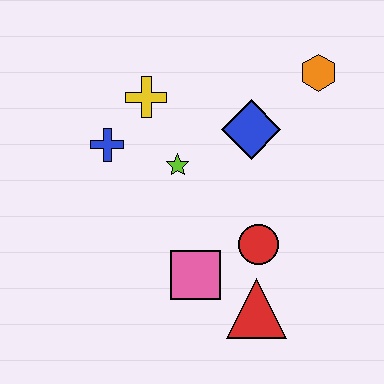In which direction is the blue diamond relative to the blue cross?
The blue diamond is to the right of the blue cross.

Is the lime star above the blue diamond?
No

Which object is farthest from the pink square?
The orange hexagon is farthest from the pink square.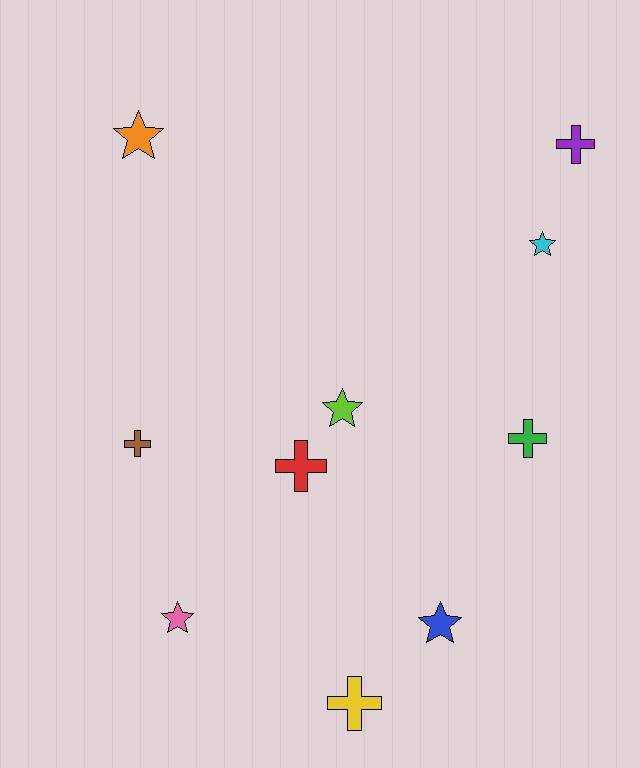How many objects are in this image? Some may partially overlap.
There are 10 objects.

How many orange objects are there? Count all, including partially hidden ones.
There is 1 orange object.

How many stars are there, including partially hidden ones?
There are 5 stars.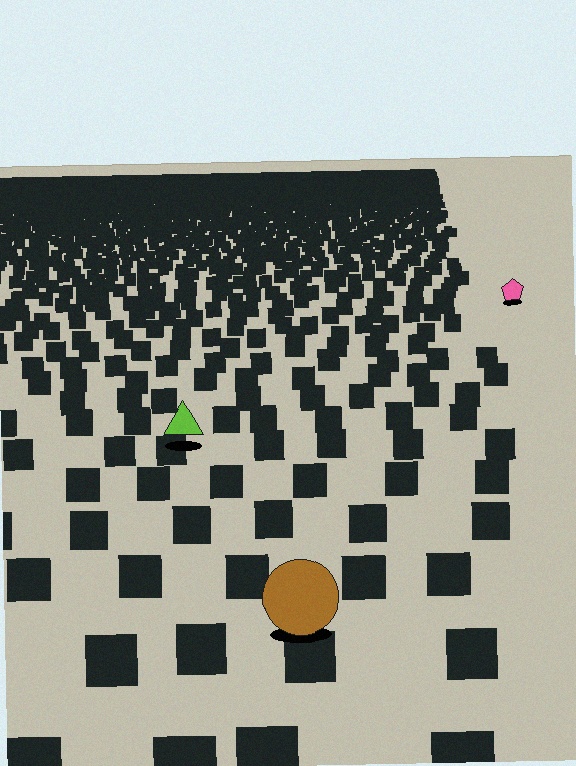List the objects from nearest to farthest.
From nearest to farthest: the brown circle, the lime triangle, the pink pentagon.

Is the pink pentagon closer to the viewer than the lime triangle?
No. The lime triangle is closer — you can tell from the texture gradient: the ground texture is coarser near it.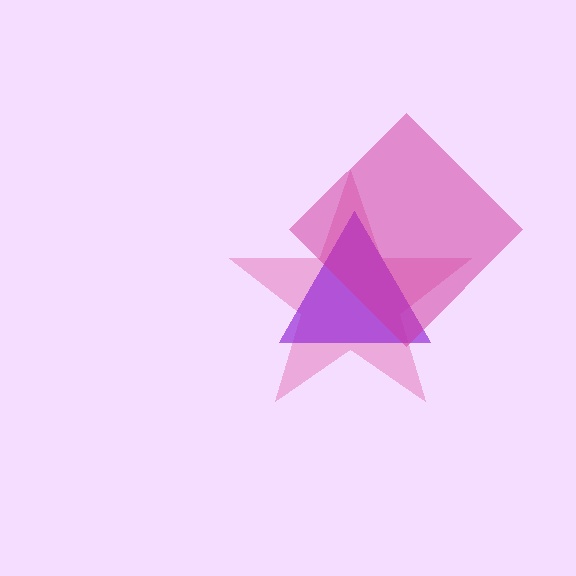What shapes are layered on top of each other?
The layered shapes are: a pink star, a purple triangle, a magenta diamond.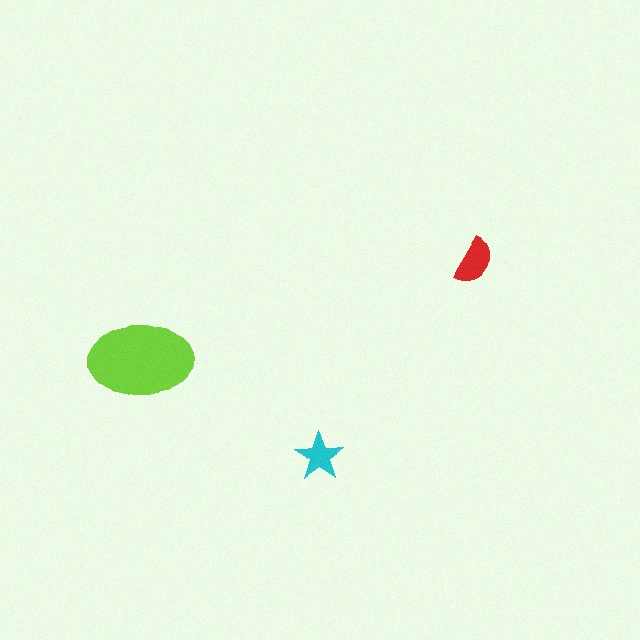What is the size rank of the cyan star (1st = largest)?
3rd.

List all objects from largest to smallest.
The lime ellipse, the red semicircle, the cyan star.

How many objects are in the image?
There are 3 objects in the image.